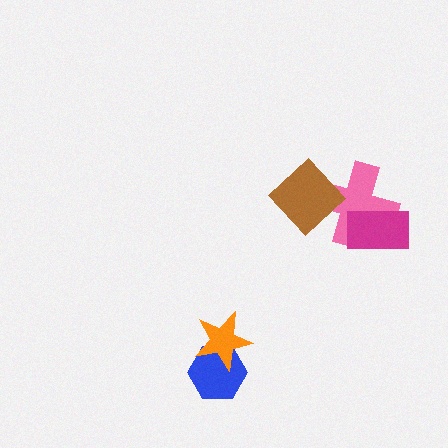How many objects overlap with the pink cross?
2 objects overlap with the pink cross.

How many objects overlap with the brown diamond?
1 object overlaps with the brown diamond.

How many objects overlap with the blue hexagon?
1 object overlaps with the blue hexagon.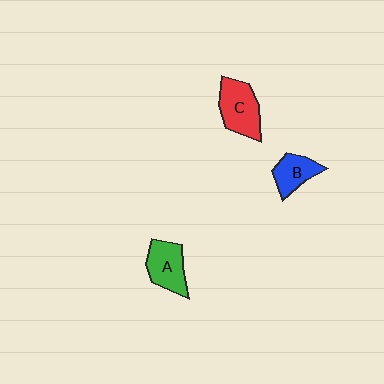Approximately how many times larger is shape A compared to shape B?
Approximately 1.3 times.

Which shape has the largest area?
Shape C (red).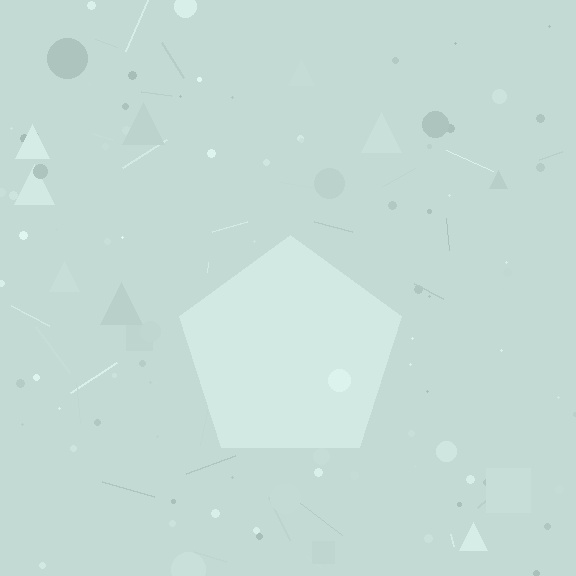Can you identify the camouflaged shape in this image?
The camouflaged shape is a pentagon.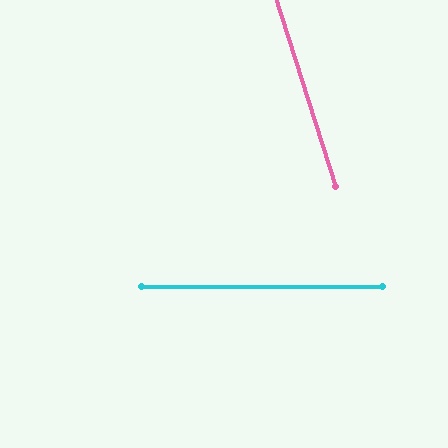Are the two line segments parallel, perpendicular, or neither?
Neither parallel nor perpendicular — they differ by about 73°.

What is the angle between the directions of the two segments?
Approximately 73 degrees.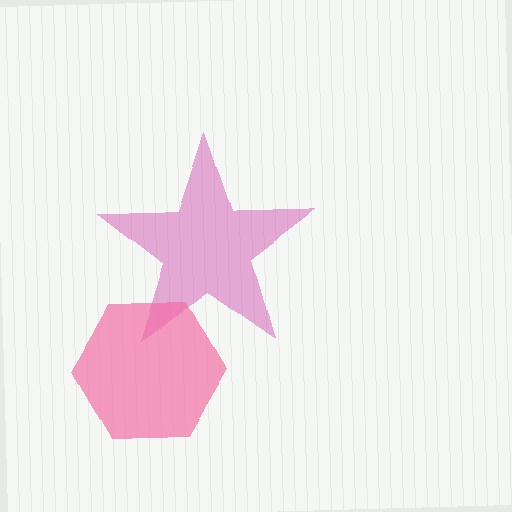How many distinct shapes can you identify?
There are 2 distinct shapes: a magenta star, a pink hexagon.